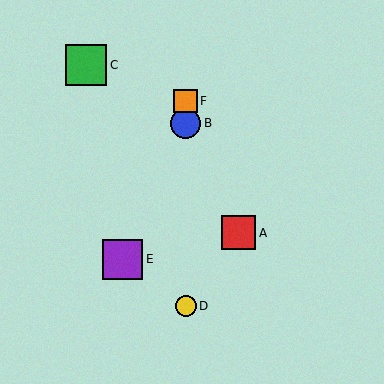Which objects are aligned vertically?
Objects B, D, F are aligned vertically.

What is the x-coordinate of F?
Object F is at x≈186.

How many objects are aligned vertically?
3 objects (B, D, F) are aligned vertically.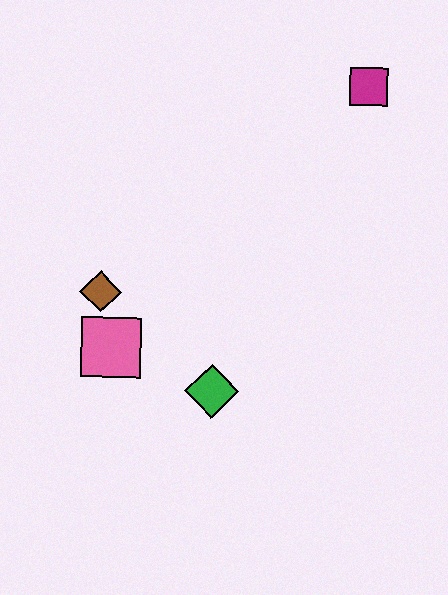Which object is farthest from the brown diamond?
The magenta square is farthest from the brown diamond.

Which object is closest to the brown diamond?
The pink square is closest to the brown diamond.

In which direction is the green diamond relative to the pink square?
The green diamond is to the right of the pink square.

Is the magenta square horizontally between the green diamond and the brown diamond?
No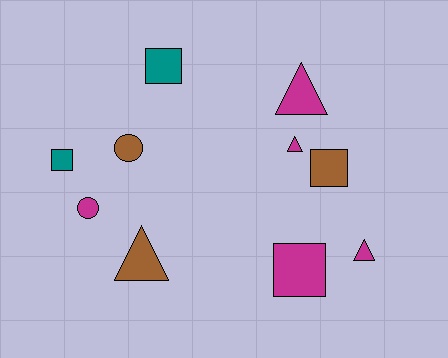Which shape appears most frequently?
Square, with 4 objects.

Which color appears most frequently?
Magenta, with 5 objects.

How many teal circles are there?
There are no teal circles.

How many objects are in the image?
There are 10 objects.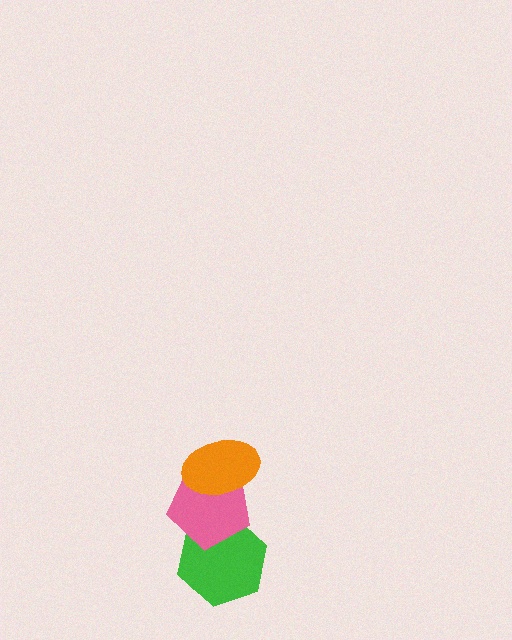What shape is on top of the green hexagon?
The pink pentagon is on top of the green hexagon.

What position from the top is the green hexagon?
The green hexagon is 3rd from the top.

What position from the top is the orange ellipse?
The orange ellipse is 1st from the top.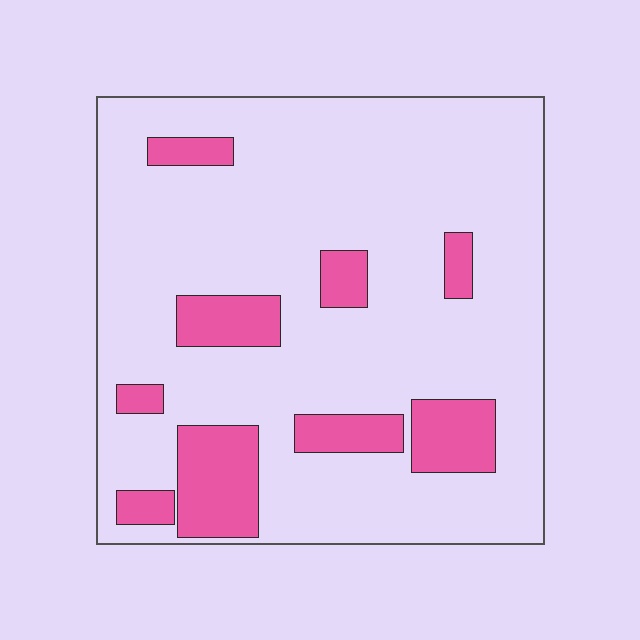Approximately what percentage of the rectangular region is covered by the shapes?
Approximately 20%.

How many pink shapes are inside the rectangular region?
9.